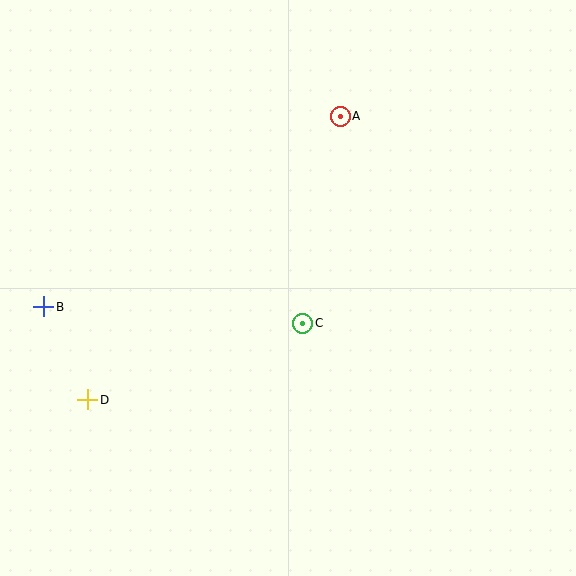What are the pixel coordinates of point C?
Point C is at (303, 323).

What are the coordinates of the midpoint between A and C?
The midpoint between A and C is at (321, 220).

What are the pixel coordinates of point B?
Point B is at (44, 307).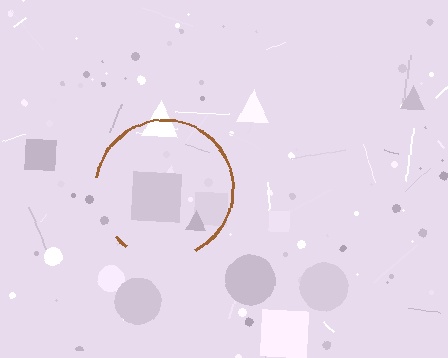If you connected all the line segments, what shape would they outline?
They would outline a circle.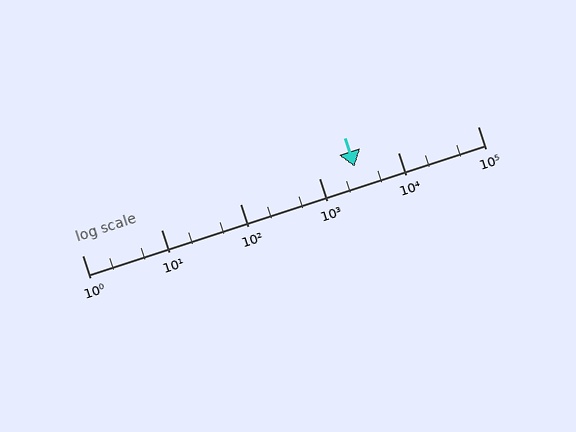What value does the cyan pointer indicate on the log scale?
The pointer indicates approximately 2800.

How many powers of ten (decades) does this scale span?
The scale spans 5 decades, from 1 to 100000.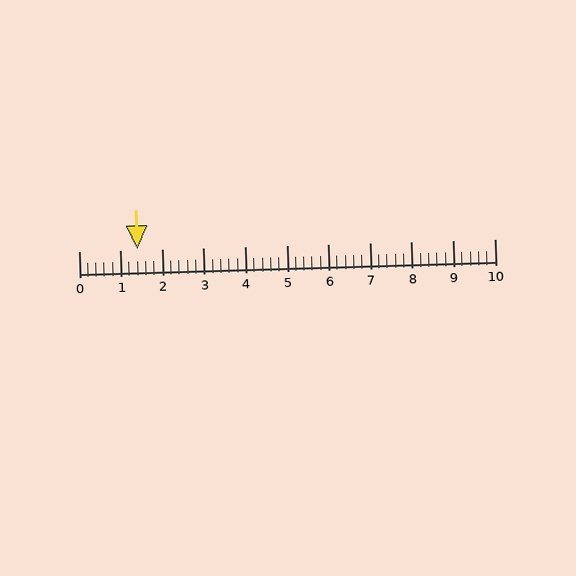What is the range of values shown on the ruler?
The ruler shows values from 0 to 10.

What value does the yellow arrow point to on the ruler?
The yellow arrow points to approximately 1.4.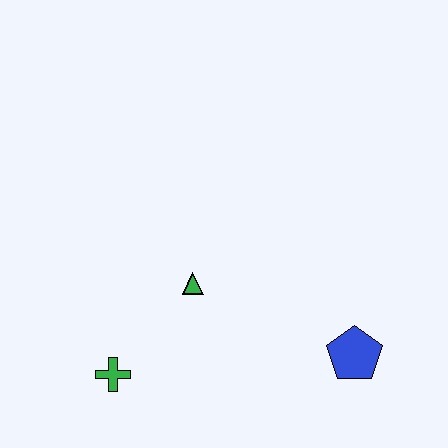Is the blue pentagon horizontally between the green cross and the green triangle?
No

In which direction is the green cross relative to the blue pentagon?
The green cross is to the left of the blue pentagon.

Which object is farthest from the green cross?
The blue pentagon is farthest from the green cross.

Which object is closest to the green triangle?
The green cross is closest to the green triangle.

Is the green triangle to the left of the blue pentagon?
Yes